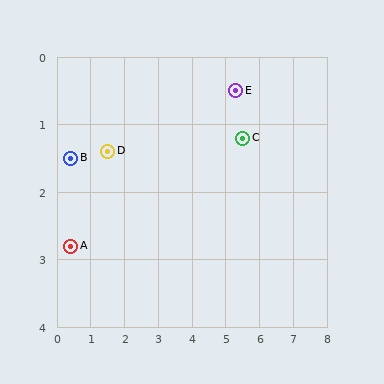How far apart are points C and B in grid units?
Points C and B are about 5.1 grid units apart.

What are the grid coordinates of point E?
Point E is at approximately (5.3, 0.5).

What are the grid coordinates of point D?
Point D is at approximately (1.5, 1.4).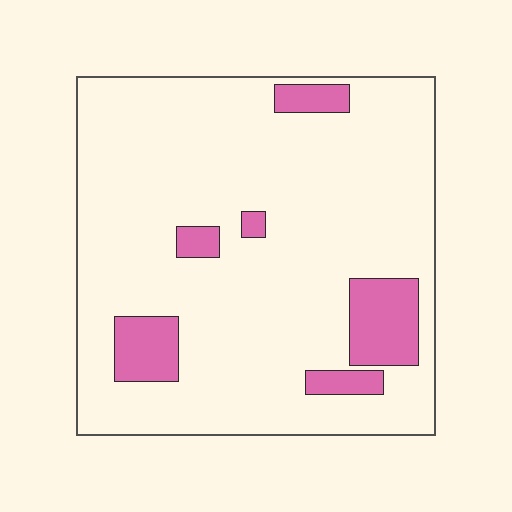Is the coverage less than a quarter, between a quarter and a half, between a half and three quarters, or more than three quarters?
Less than a quarter.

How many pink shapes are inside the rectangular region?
6.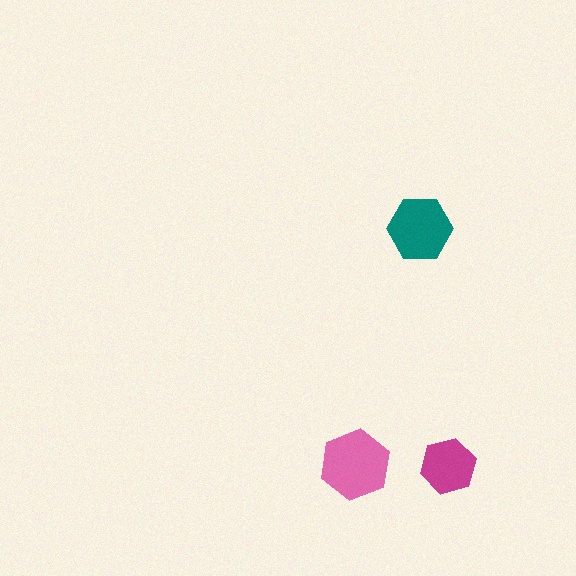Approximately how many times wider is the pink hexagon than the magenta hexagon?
About 1.5 times wider.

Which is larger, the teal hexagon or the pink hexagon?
The pink one.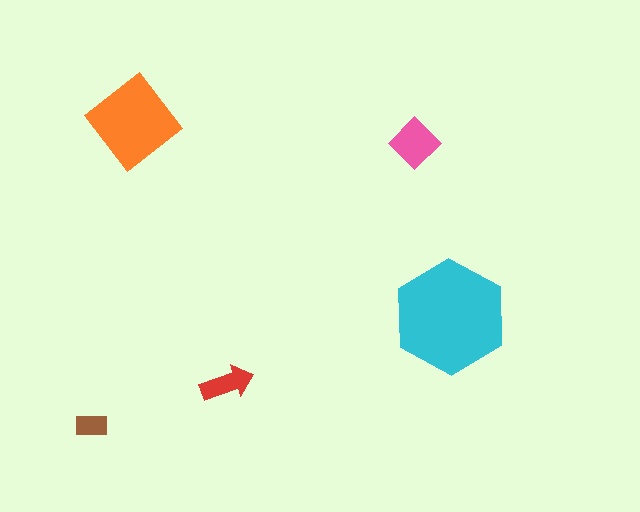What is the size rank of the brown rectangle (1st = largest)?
5th.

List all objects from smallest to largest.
The brown rectangle, the red arrow, the pink diamond, the orange diamond, the cyan hexagon.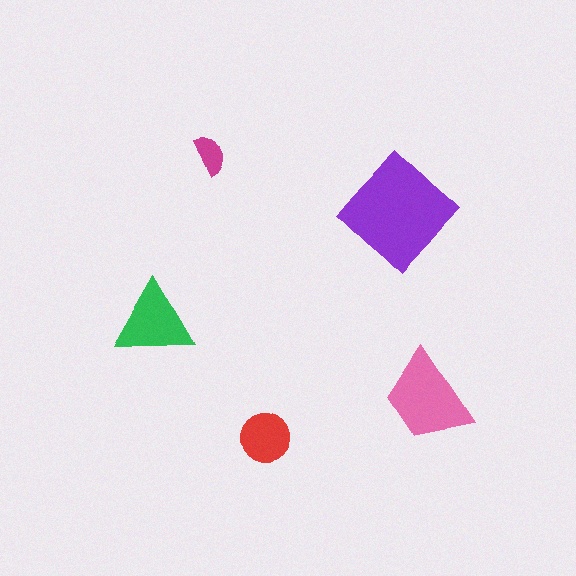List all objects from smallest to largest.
The magenta semicircle, the red circle, the green triangle, the pink trapezoid, the purple diamond.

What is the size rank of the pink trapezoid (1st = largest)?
2nd.